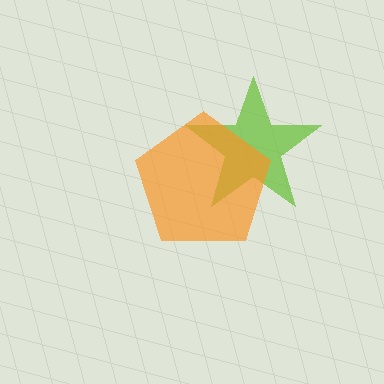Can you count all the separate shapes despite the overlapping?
Yes, there are 2 separate shapes.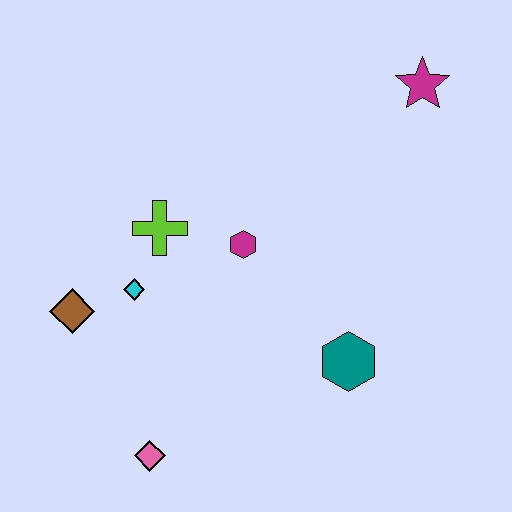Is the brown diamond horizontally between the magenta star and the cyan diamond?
No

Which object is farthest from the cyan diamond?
The magenta star is farthest from the cyan diamond.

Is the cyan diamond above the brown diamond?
Yes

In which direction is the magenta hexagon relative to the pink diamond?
The magenta hexagon is above the pink diamond.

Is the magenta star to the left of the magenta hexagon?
No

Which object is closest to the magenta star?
The magenta hexagon is closest to the magenta star.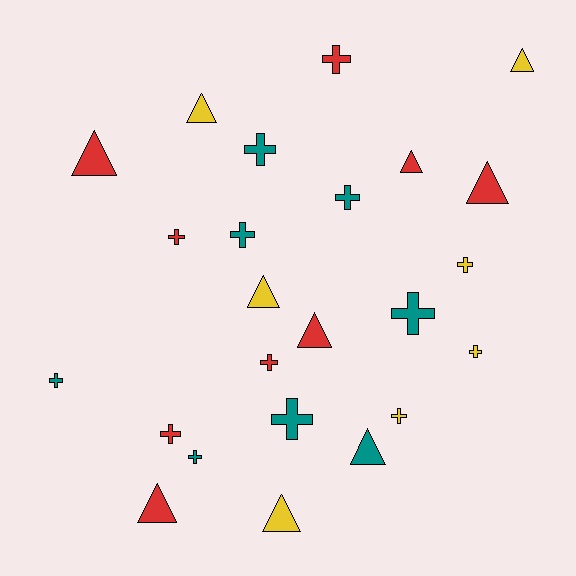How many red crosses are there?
There are 4 red crosses.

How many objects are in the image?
There are 24 objects.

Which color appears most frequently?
Red, with 9 objects.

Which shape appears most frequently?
Cross, with 14 objects.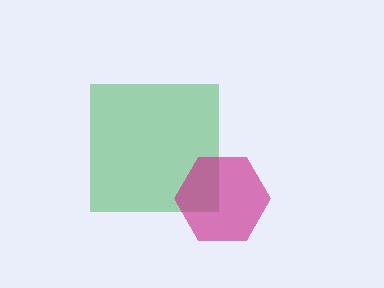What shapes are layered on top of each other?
The layered shapes are: a green square, a magenta hexagon.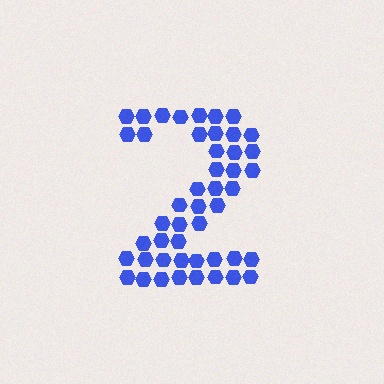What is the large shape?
The large shape is the digit 2.